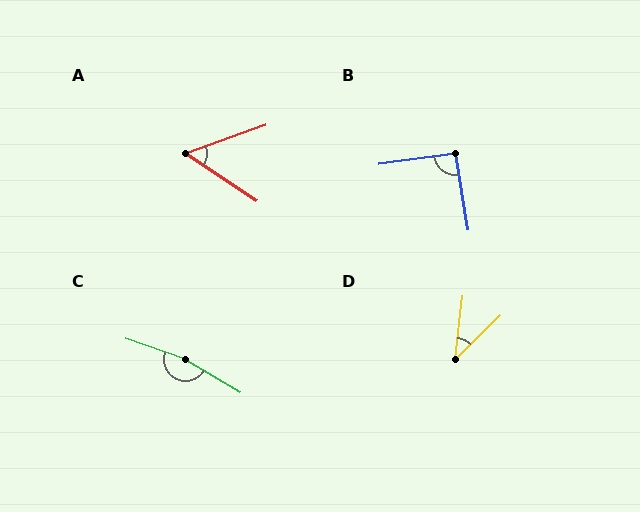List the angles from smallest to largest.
D (39°), A (53°), B (92°), C (168°).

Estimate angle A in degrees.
Approximately 53 degrees.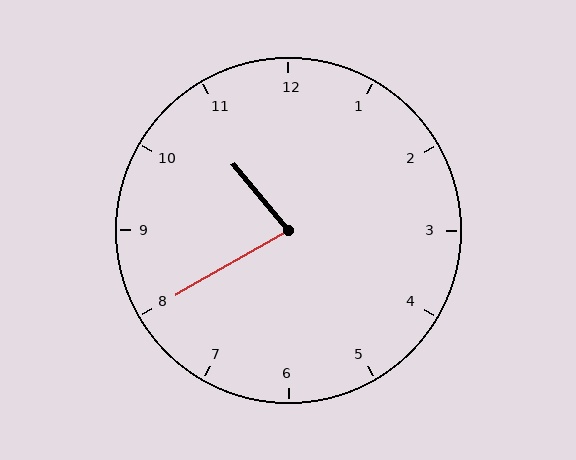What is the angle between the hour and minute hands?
Approximately 80 degrees.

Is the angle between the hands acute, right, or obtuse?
It is acute.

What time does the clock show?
10:40.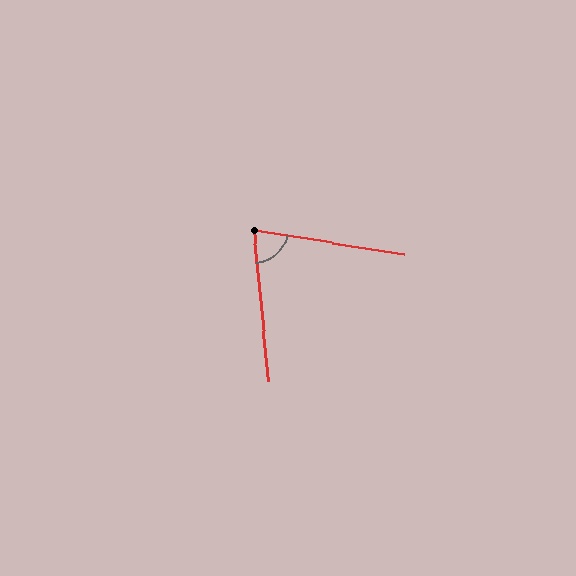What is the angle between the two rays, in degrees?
Approximately 75 degrees.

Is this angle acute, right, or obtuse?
It is acute.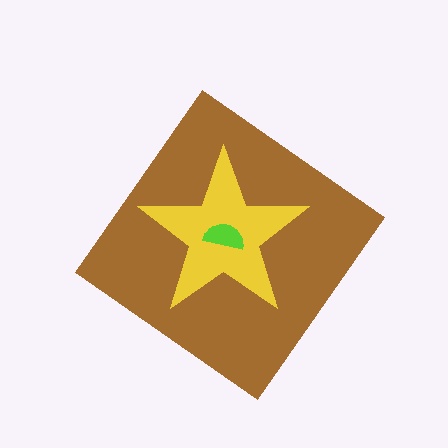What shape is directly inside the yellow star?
The lime semicircle.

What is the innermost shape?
The lime semicircle.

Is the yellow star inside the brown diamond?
Yes.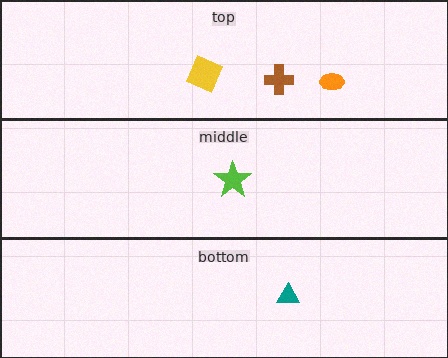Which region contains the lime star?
The middle region.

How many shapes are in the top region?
3.